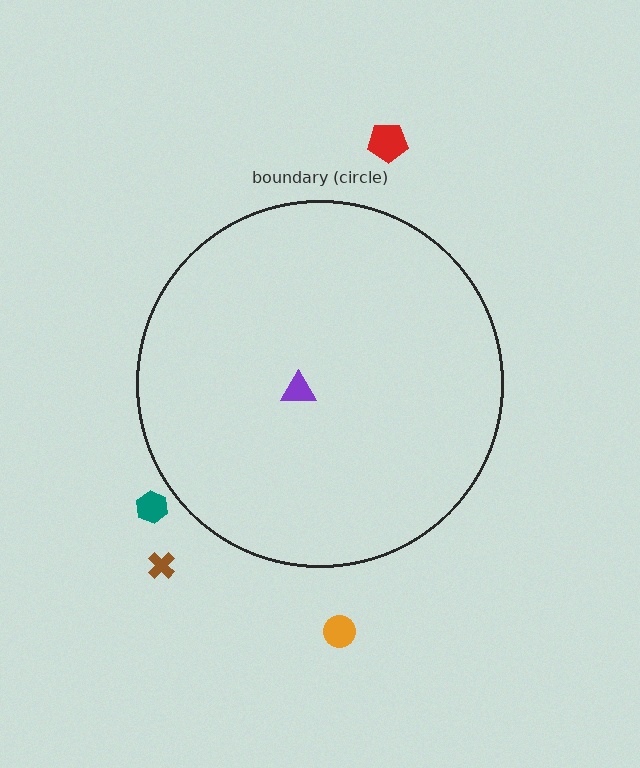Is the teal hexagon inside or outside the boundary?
Outside.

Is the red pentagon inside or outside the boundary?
Outside.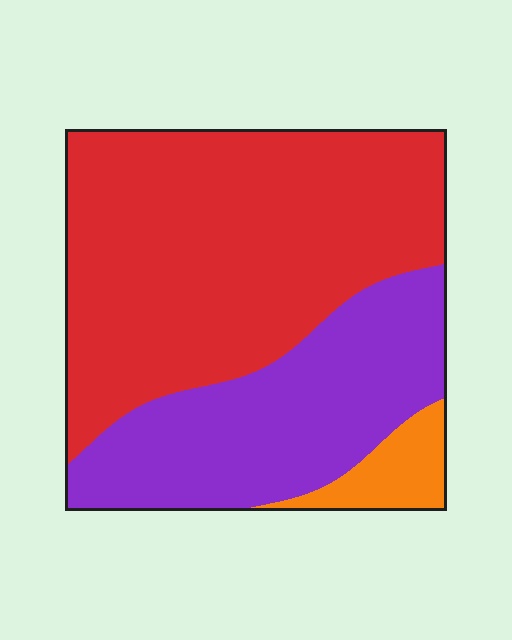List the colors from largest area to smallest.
From largest to smallest: red, purple, orange.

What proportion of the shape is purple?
Purple covers roughly 35% of the shape.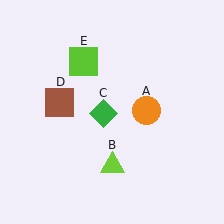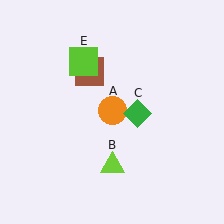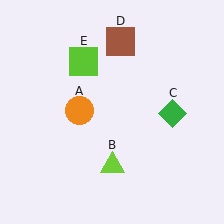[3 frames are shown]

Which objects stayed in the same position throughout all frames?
Lime triangle (object B) and lime square (object E) remained stationary.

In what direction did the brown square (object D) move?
The brown square (object D) moved up and to the right.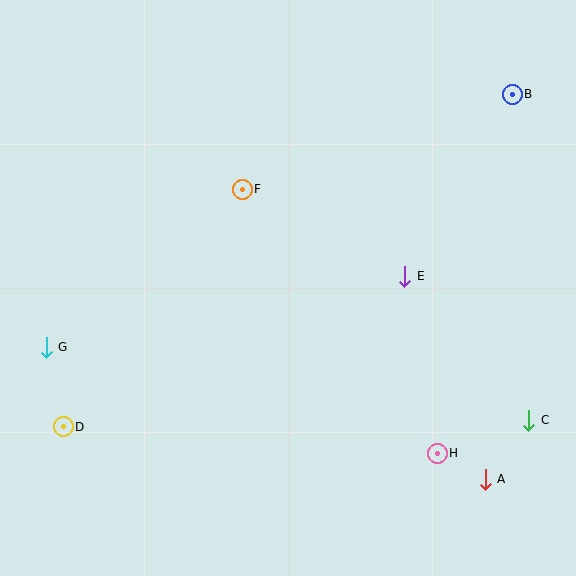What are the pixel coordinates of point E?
Point E is at (405, 276).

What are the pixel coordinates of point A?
Point A is at (485, 479).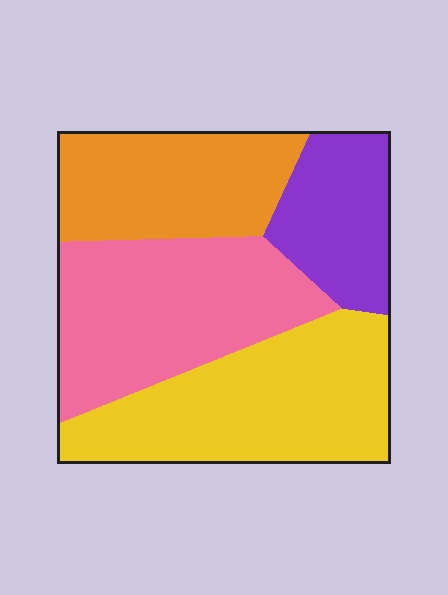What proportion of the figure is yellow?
Yellow takes up between a sixth and a third of the figure.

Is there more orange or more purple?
Orange.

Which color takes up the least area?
Purple, at roughly 15%.